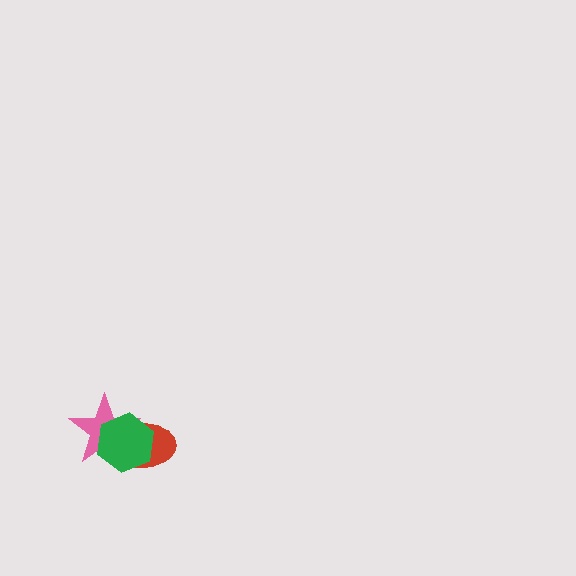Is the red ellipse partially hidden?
Yes, it is partially covered by another shape.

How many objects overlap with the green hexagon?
2 objects overlap with the green hexagon.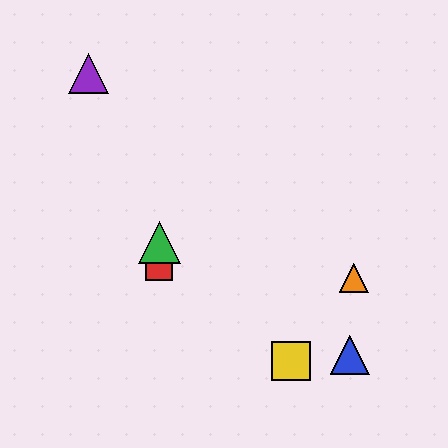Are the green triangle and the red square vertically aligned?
Yes, both are at x≈159.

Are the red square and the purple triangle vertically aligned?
No, the red square is at x≈159 and the purple triangle is at x≈88.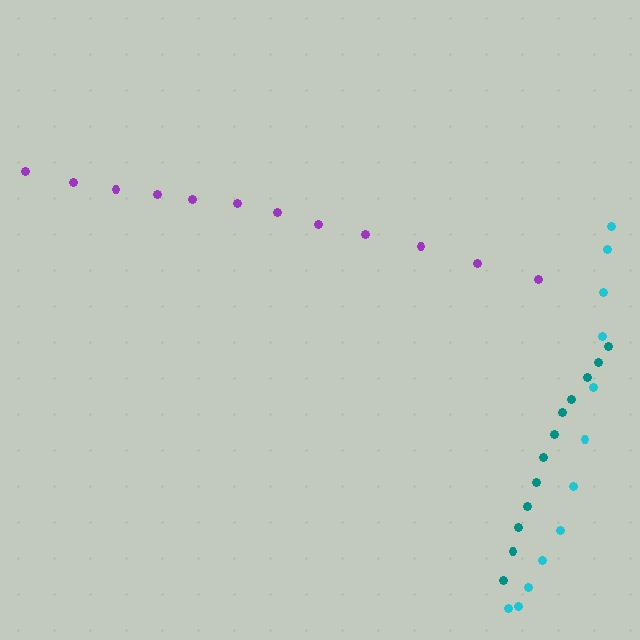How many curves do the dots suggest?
There are 3 distinct paths.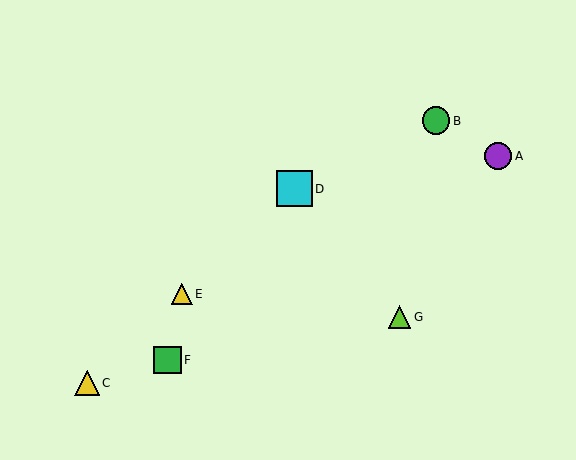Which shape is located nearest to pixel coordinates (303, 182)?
The cyan square (labeled D) at (294, 189) is nearest to that location.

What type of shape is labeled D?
Shape D is a cyan square.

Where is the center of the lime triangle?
The center of the lime triangle is at (400, 317).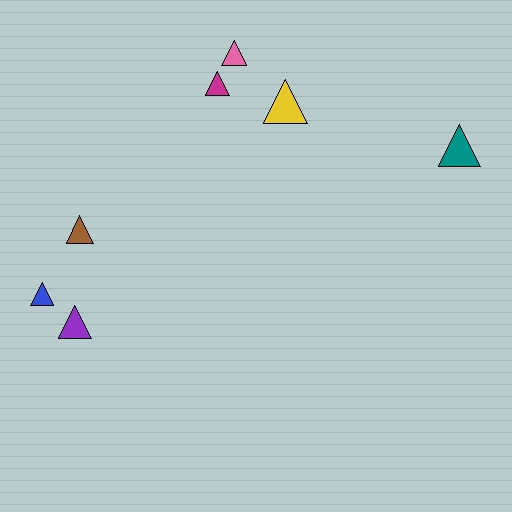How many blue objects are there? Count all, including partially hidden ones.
There is 1 blue object.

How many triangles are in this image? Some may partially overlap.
There are 7 triangles.